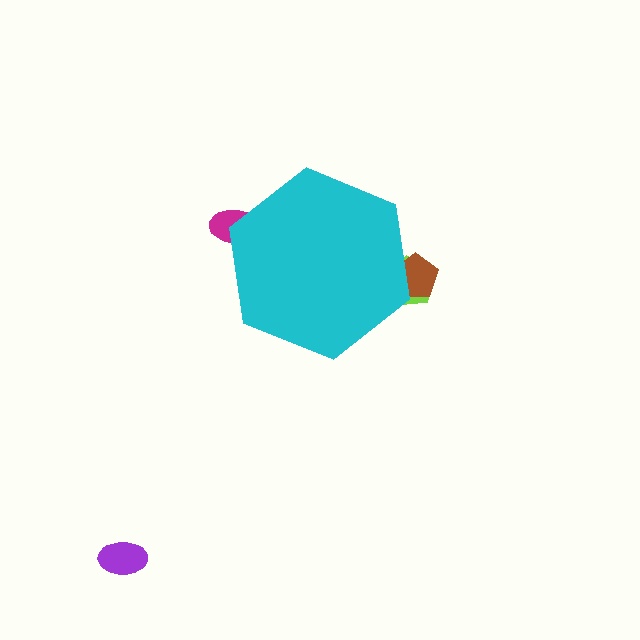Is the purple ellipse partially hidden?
No, the purple ellipse is fully visible.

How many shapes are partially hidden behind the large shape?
3 shapes are partially hidden.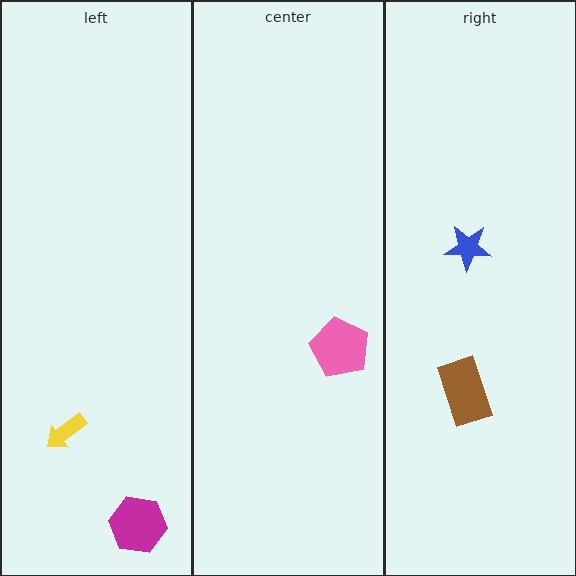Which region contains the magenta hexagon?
The left region.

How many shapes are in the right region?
2.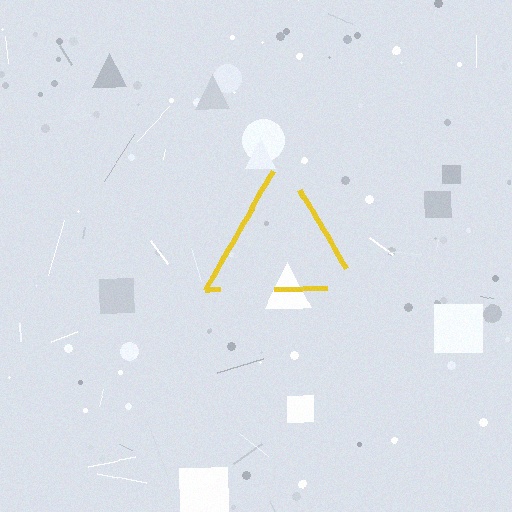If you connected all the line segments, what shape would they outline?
They would outline a triangle.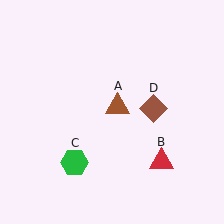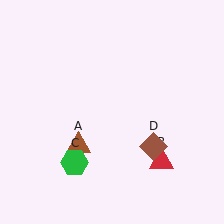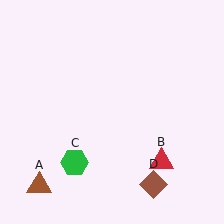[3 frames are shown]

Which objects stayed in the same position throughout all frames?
Red triangle (object B) and green hexagon (object C) remained stationary.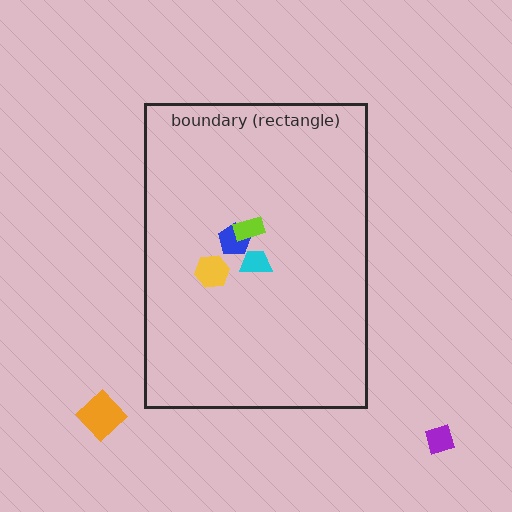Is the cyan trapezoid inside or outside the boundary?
Inside.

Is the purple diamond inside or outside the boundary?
Outside.